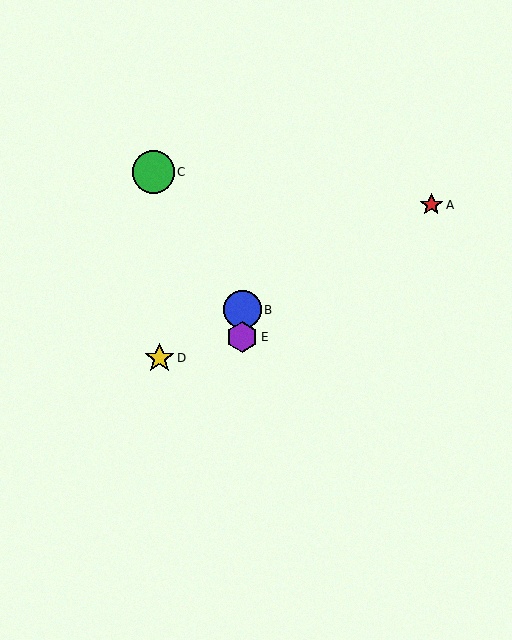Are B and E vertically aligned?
Yes, both are at x≈242.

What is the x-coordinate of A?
Object A is at x≈431.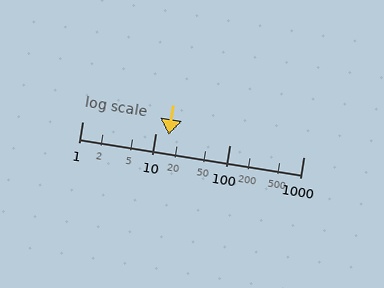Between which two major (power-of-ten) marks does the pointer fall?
The pointer is between 10 and 100.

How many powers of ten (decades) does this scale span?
The scale spans 3 decades, from 1 to 1000.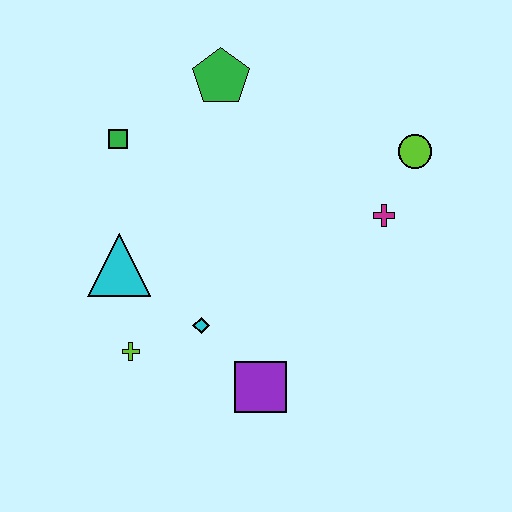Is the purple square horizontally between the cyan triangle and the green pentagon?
No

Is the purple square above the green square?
No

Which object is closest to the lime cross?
The cyan diamond is closest to the lime cross.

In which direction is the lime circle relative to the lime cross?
The lime circle is to the right of the lime cross.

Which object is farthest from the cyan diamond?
The lime circle is farthest from the cyan diamond.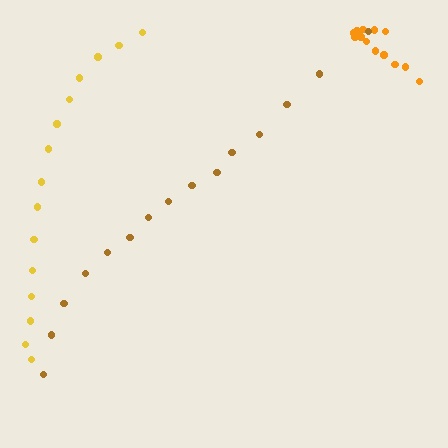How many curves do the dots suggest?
There are 3 distinct paths.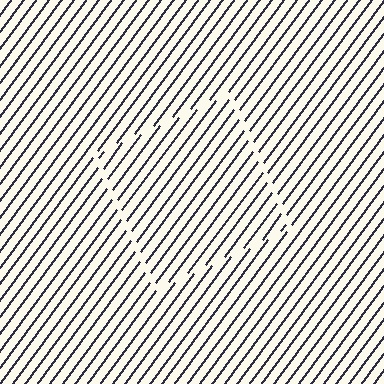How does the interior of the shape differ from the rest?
The interior of the shape contains the same grating, shifted by half a period — the contour is defined by the phase discontinuity where line-ends from the inner and outer gratings abut.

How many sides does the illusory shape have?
4 sides — the line-ends trace a square.